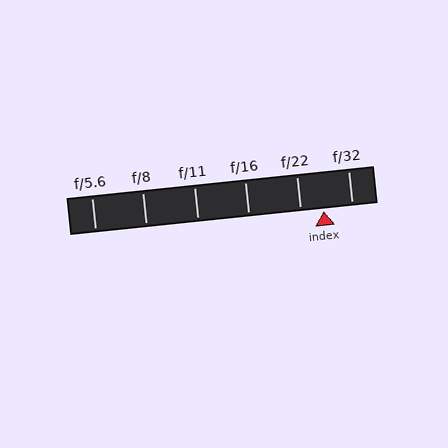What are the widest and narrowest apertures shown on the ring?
The widest aperture shown is f/5.6 and the narrowest is f/32.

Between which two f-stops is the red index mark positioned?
The index mark is between f/22 and f/32.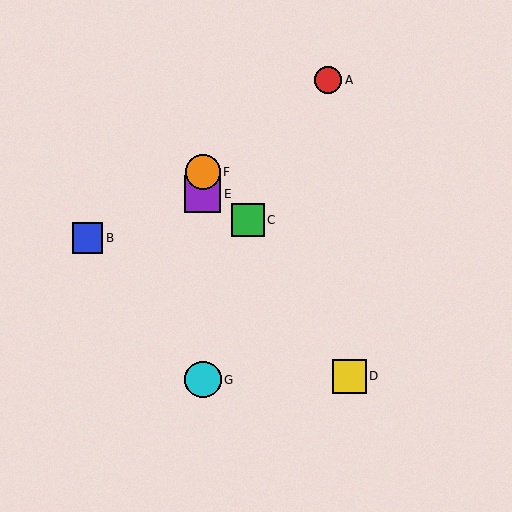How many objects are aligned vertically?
3 objects (E, F, G) are aligned vertically.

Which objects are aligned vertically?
Objects E, F, G are aligned vertically.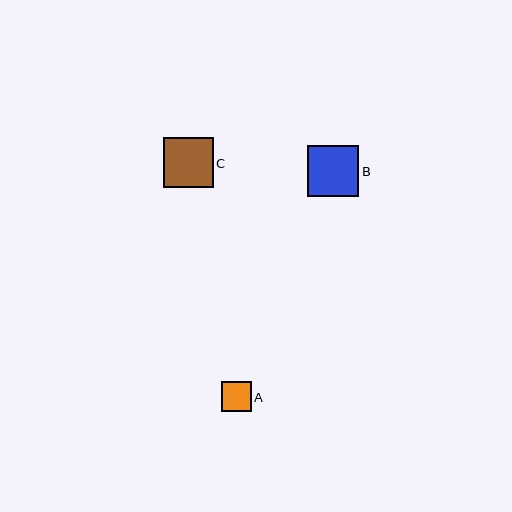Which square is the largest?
Square B is the largest with a size of approximately 51 pixels.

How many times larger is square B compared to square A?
Square B is approximately 1.7 times the size of square A.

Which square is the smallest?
Square A is the smallest with a size of approximately 30 pixels.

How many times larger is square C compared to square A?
Square C is approximately 1.7 times the size of square A.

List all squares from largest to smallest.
From largest to smallest: B, C, A.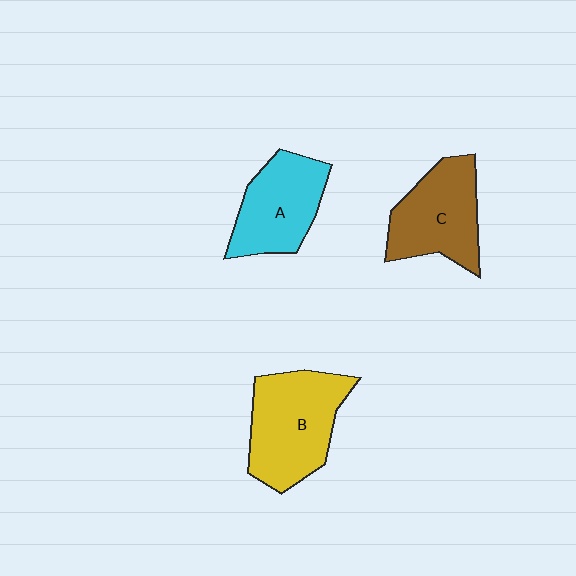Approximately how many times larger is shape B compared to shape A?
Approximately 1.3 times.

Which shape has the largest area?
Shape B (yellow).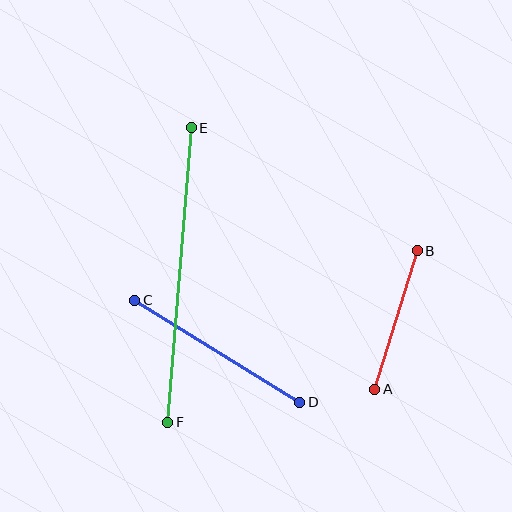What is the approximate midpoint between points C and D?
The midpoint is at approximately (217, 351) pixels.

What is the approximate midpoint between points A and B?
The midpoint is at approximately (396, 320) pixels.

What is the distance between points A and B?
The distance is approximately 145 pixels.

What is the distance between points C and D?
The distance is approximately 194 pixels.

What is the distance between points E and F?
The distance is approximately 295 pixels.